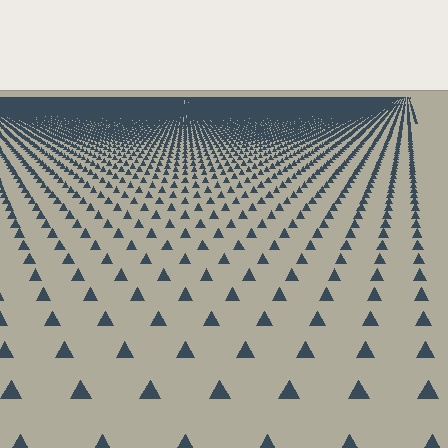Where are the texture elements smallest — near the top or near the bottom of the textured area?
Near the top.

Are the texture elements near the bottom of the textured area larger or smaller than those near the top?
Larger. Near the bottom, elements are closer to the viewer and appear at a bigger on-screen size.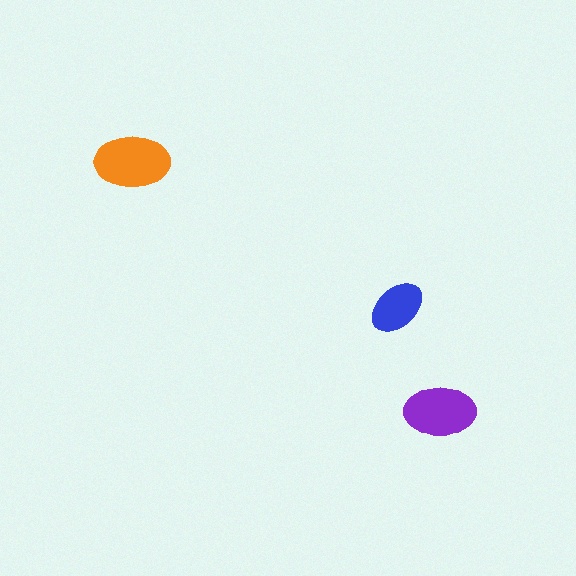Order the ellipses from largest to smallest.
the orange one, the purple one, the blue one.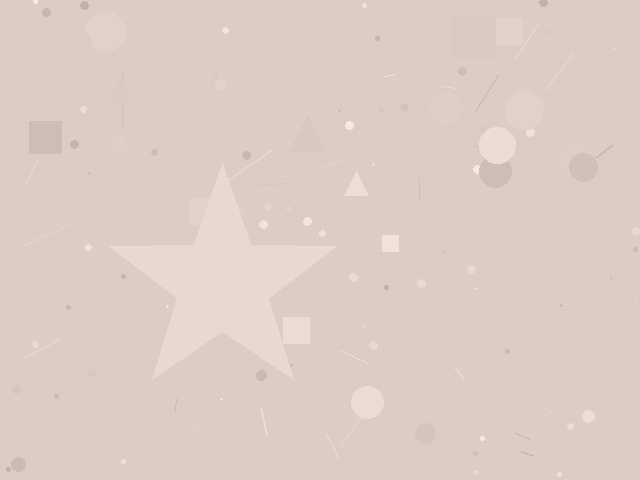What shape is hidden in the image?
A star is hidden in the image.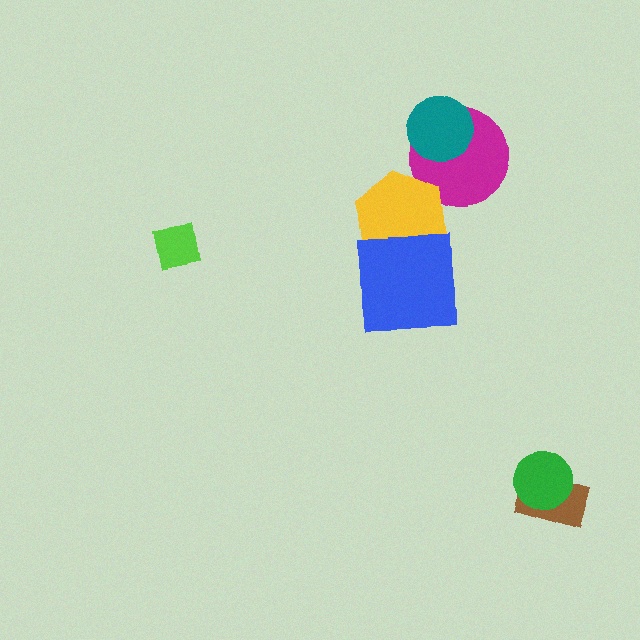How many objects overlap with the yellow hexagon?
2 objects overlap with the yellow hexagon.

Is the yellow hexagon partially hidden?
Yes, it is partially covered by another shape.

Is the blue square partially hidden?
No, no other shape covers it.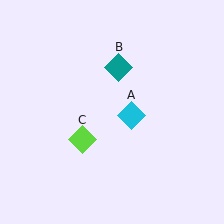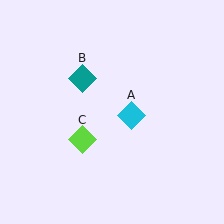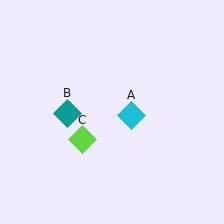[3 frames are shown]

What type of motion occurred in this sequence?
The teal diamond (object B) rotated counterclockwise around the center of the scene.